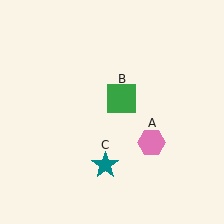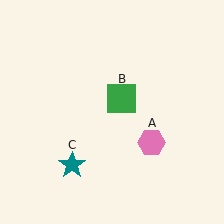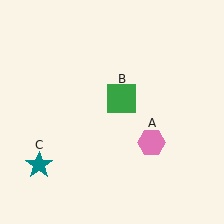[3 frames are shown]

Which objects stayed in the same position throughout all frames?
Pink hexagon (object A) and green square (object B) remained stationary.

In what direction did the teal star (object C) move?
The teal star (object C) moved left.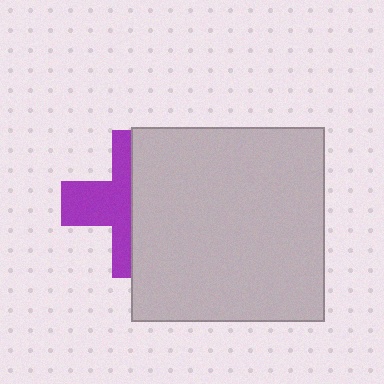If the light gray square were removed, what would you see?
You would see the complete purple cross.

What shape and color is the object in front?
The object in front is a light gray square.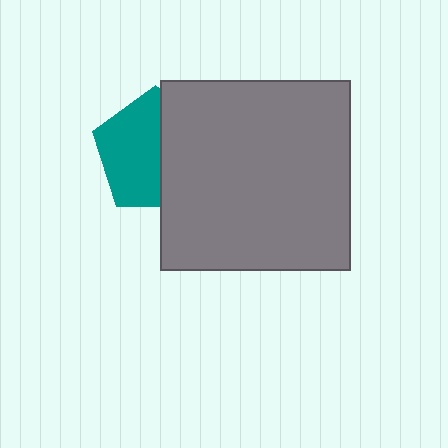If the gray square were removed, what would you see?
You would see the complete teal pentagon.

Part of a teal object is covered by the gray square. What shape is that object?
It is a pentagon.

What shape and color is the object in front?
The object in front is a gray square.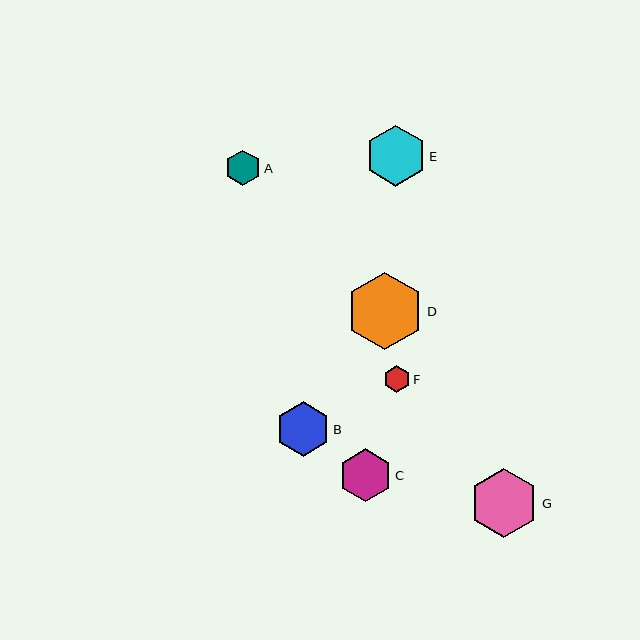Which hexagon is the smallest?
Hexagon F is the smallest with a size of approximately 27 pixels.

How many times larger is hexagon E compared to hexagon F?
Hexagon E is approximately 2.3 times the size of hexagon F.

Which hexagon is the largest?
Hexagon D is the largest with a size of approximately 77 pixels.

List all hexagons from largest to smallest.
From largest to smallest: D, G, E, B, C, A, F.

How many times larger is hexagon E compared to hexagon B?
Hexagon E is approximately 1.1 times the size of hexagon B.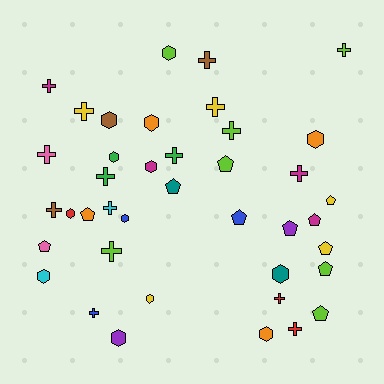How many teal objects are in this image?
There are 2 teal objects.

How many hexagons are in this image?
There are 13 hexagons.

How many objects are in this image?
There are 40 objects.